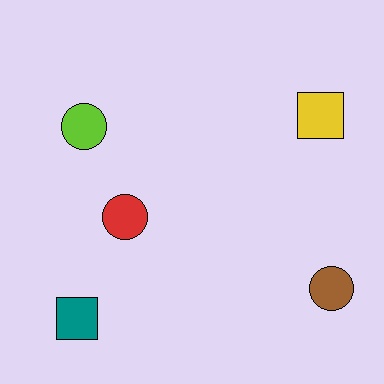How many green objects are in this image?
There are no green objects.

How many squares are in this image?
There are 2 squares.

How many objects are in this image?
There are 5 objects.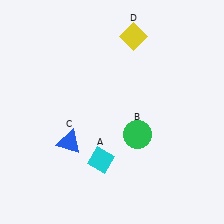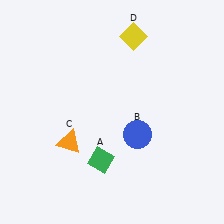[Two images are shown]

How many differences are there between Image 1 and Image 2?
There are 3 differences between the two images.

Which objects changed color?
A changed from cyan to green. B changed from green to blue. C changed from blue to orange.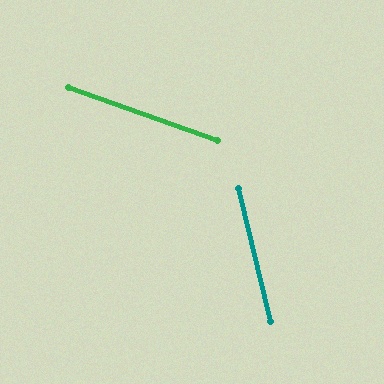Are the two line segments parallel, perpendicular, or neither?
Neither parallel nor perpendicular — they differ by about 57°.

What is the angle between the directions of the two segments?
Approximately 57 degrees.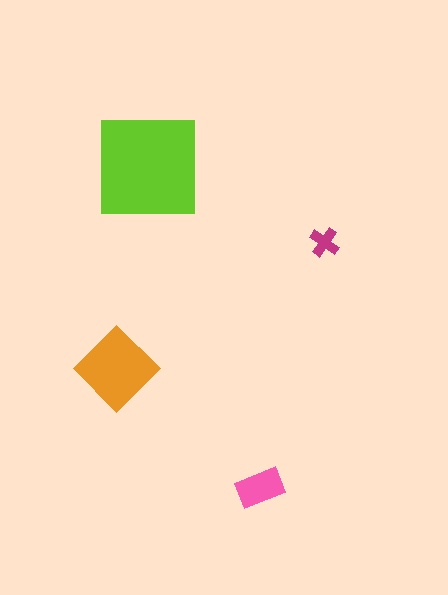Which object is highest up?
The lime square is topmost.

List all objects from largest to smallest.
The lime square, the orange diamond, the pink rectangle, the magenta cross.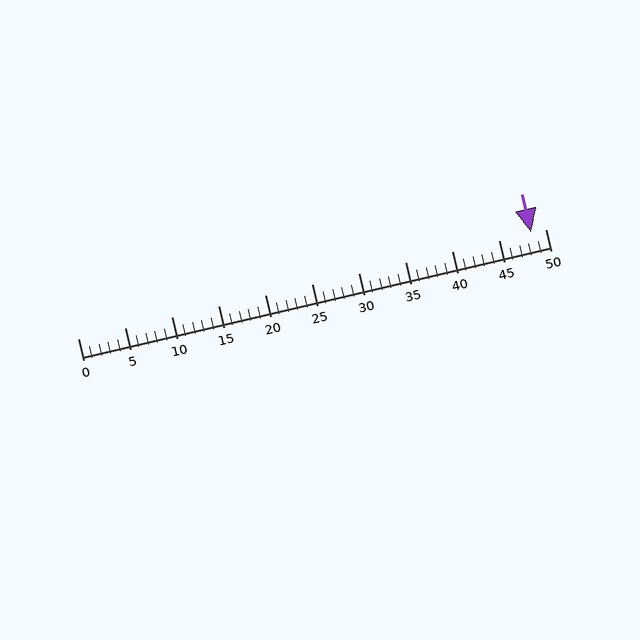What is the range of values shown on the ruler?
The ruler shows values from 0 to 50.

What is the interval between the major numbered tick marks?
The major tick marks are spaced 5 units apart.